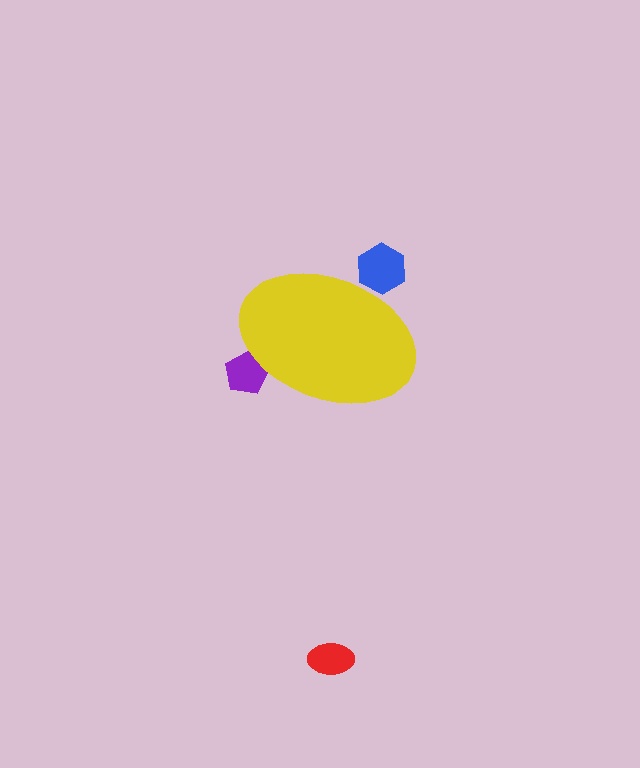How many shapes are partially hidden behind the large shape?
2 shapes are partially hidden.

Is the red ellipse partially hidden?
No, the red ellipse is fully visible.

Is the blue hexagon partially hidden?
Yes, the blue hexagon is partially hidden behind the yellow ellipse.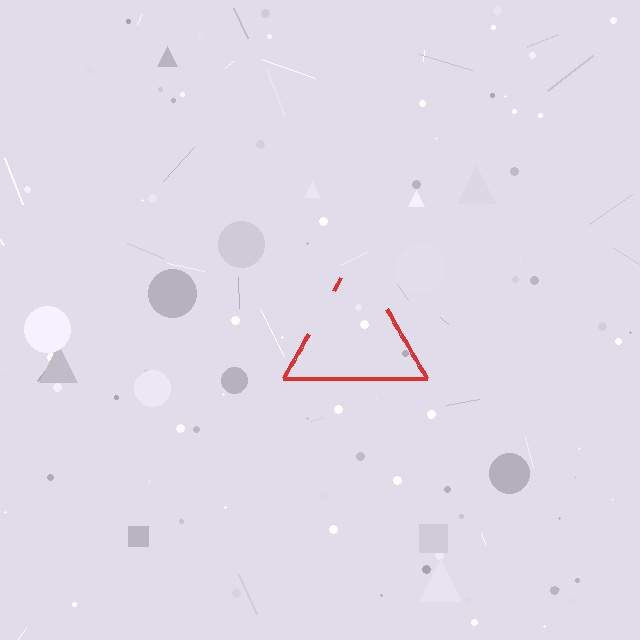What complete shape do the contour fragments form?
The contour fragments form a triangle.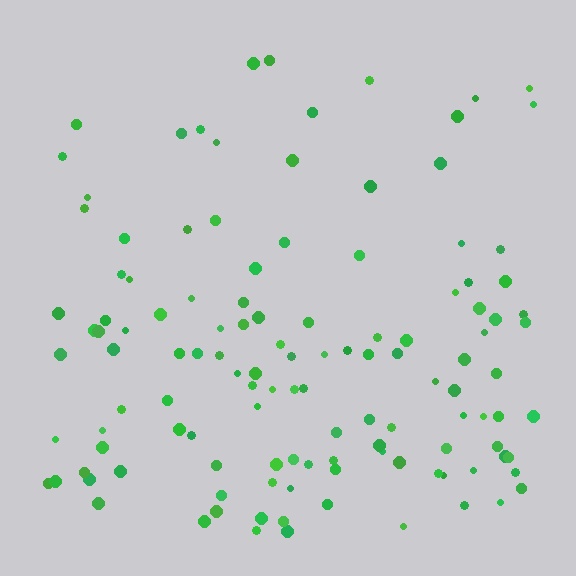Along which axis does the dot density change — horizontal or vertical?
Vertical.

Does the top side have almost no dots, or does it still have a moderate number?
Still a moderate number, just noticeably fewer than the bottom.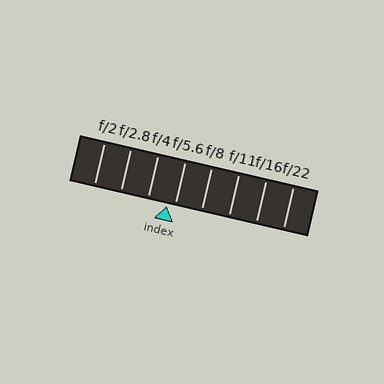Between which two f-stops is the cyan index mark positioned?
The index mark is between f/4 and f/5.6.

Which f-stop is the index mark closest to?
The index mark is closest to f/5.6.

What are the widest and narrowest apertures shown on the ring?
The widest aperture shown is f/2 and the narrowest is f/22.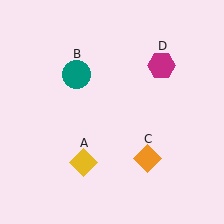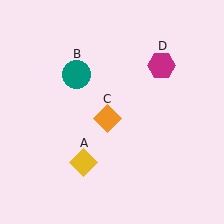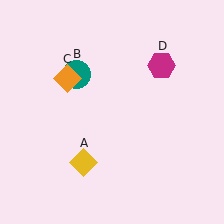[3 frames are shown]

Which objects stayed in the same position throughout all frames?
Yellow diamond (object A) and teal circle (object B) and magenta hexagon (object D) remained stationary.